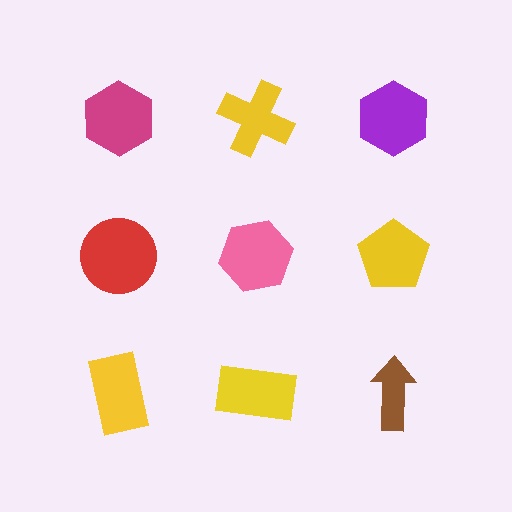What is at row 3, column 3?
A brown arrow.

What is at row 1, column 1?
A magenta hexagon.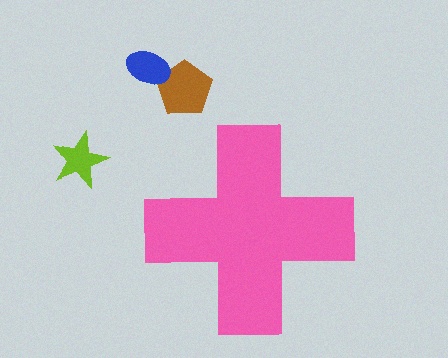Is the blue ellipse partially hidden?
No, the blue ellipse is fully visible.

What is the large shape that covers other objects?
A pink cross.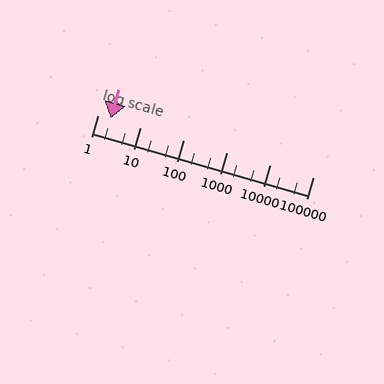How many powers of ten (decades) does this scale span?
The scale spans 5 decades, from 1 to 100000.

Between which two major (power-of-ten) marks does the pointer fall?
The pointer is between 1 and 10.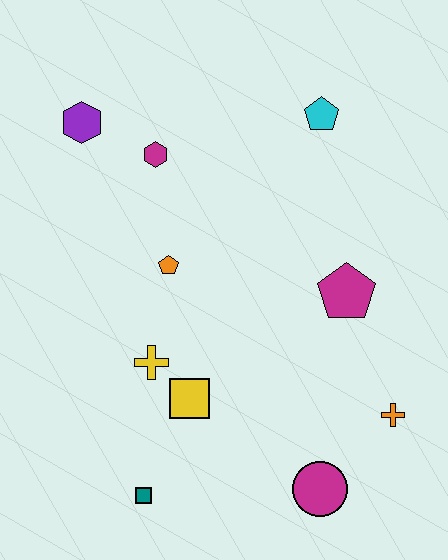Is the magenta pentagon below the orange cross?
No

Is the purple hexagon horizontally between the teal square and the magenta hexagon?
No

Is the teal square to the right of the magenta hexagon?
No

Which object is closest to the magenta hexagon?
The purple hexagon is closest to the magenta hexagon.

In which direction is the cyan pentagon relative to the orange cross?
The cyan pentagon is above the orange cross.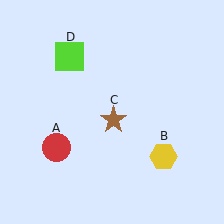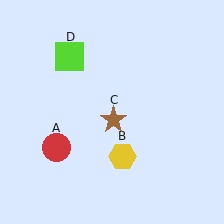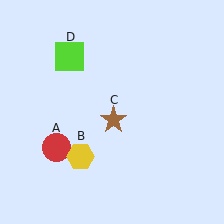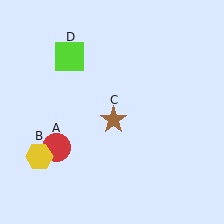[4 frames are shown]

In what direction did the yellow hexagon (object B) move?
The yellow hexagon (object B) moved left.